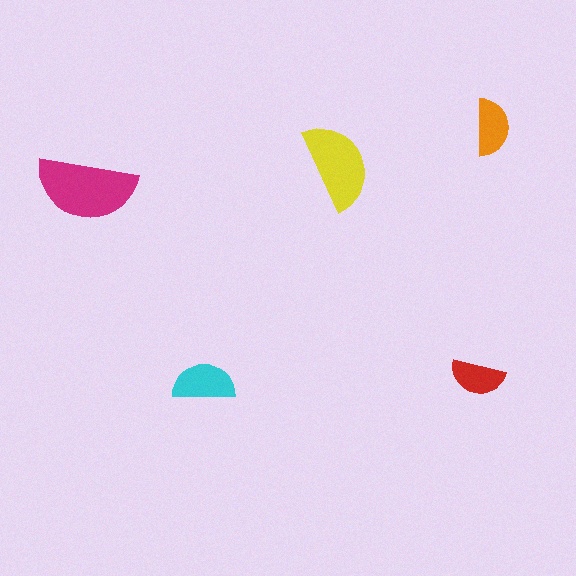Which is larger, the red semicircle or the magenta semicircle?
The magenta one.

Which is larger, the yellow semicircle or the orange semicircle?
The yellow one.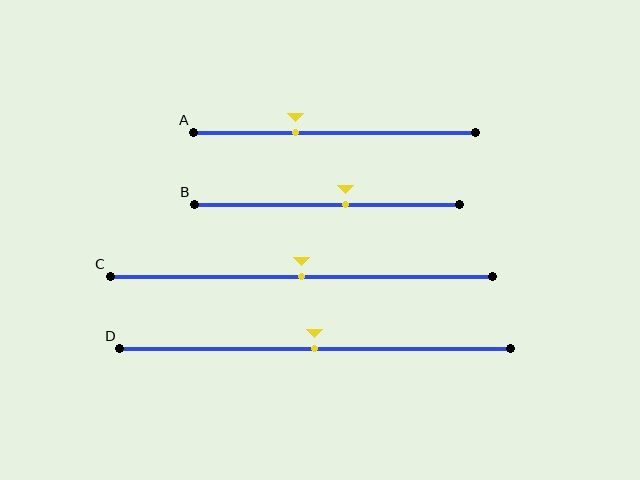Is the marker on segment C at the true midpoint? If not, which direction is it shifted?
Yes, the marker on segment C is at the true midpoint.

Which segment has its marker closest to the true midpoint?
Segment C has its marker closest to the true midpoint.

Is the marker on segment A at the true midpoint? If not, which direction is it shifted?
No, the marker on segment A is shifted to the left by about 14% of the segment length.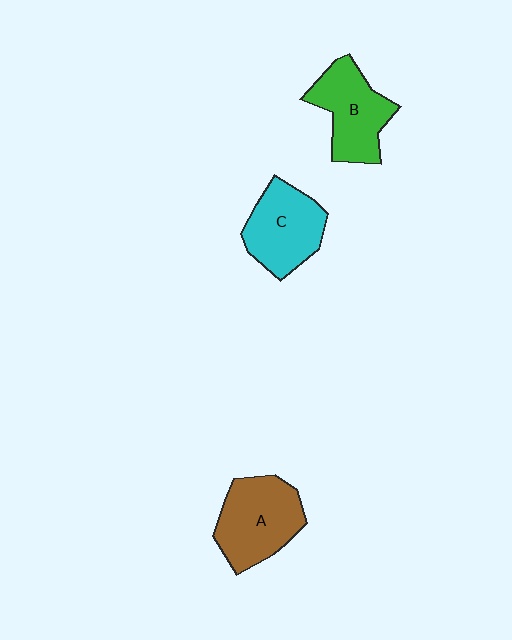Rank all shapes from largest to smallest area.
From largest to smallest: A (brown), B (green), C (cyan).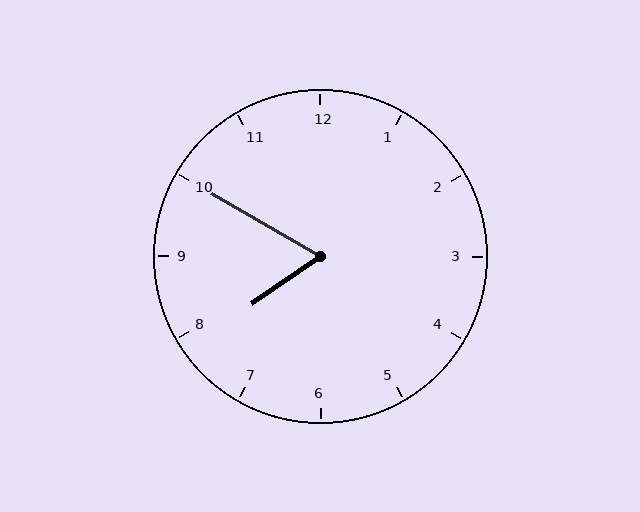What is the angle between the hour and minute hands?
Approximately 65 degrees.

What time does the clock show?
7:50.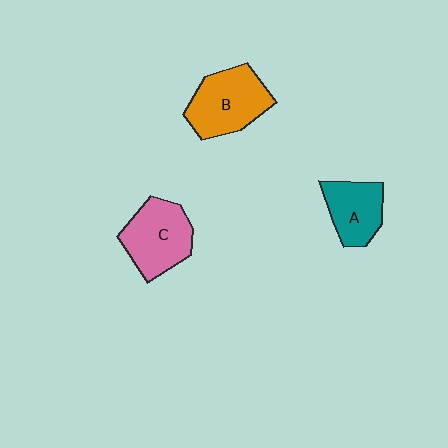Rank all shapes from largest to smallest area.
From largest to smallest: B (orange), C (pink), A (teal).